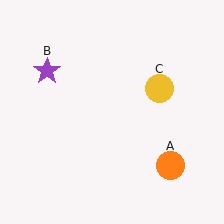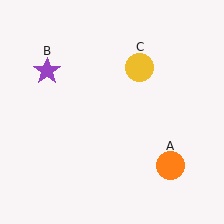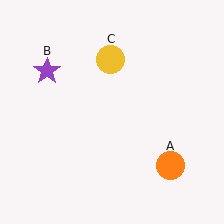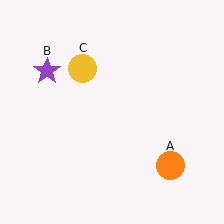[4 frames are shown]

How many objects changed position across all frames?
1 object changed position: yellow circle (object C).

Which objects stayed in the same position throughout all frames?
Orange circle (object A) and purple star (object B) remained stationary.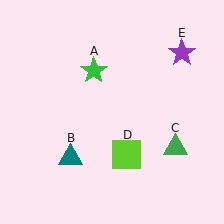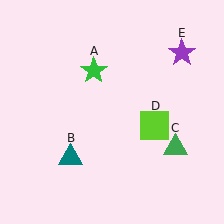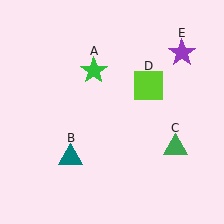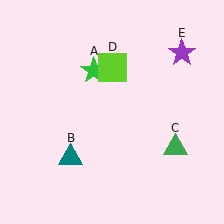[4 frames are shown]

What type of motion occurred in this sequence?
The lime square (object D) rotated counterclockwise around the center of the scene.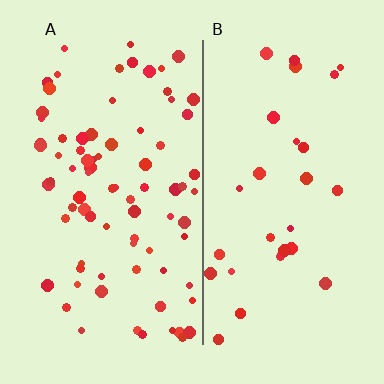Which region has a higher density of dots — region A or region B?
A (the left).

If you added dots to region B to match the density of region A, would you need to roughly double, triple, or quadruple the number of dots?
Approximately triple.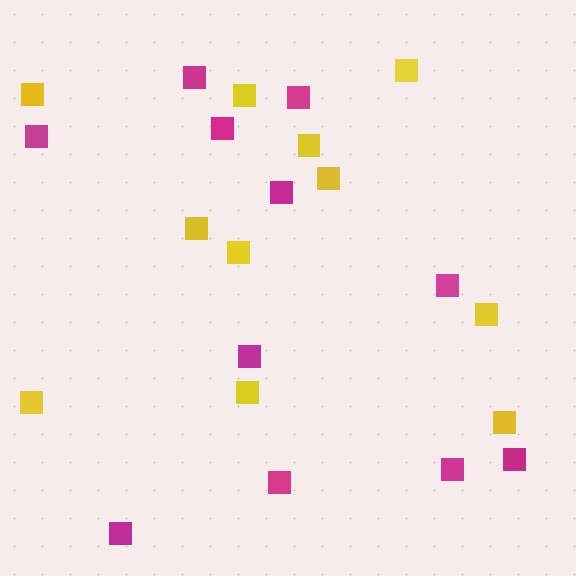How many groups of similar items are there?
There are 2 groups: one group of yellow squares (11) and one group of magenta squares (11).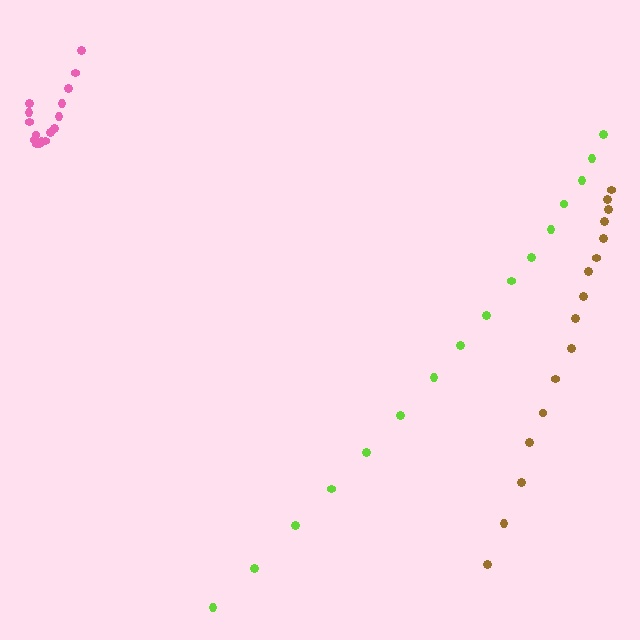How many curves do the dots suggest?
There are 3 distinct paths.